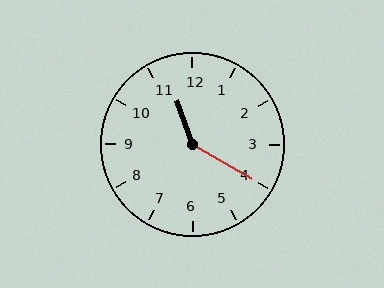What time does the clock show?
11:20.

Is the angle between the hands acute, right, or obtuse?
It is obtuse.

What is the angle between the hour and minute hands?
Approximately 140 degrees.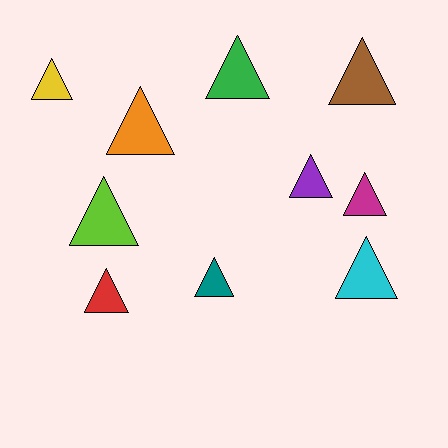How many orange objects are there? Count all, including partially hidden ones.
There is 1 orange object.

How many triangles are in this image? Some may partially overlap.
There are 10 triangles.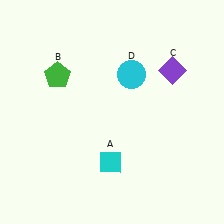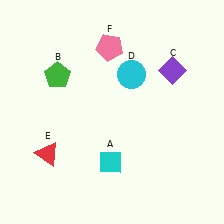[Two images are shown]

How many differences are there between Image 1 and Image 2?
There are 2 differences between the two images.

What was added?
A red triangle (E), a pink pentagon (F) were added in Image 2.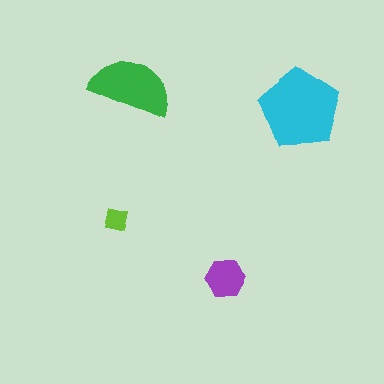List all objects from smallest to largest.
The lime square, the purple hexagon, the green semicircle, the cyan pentagon.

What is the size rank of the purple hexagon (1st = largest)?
3rd.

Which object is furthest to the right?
The cyan pentagon is rightmost.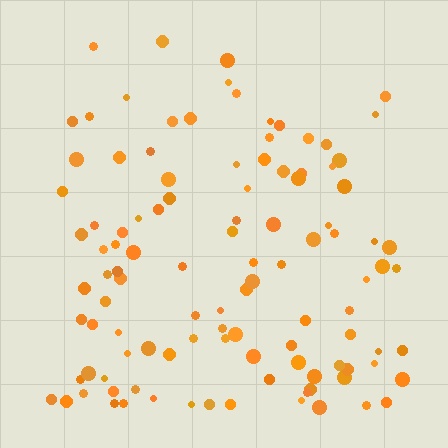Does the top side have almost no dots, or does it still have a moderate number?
Still a moderate number, just noticeably fewer than the bottom.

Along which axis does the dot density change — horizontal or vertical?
Vertical.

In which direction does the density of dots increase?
From top to bottom, with the bottom side densest.